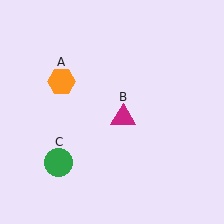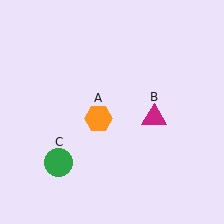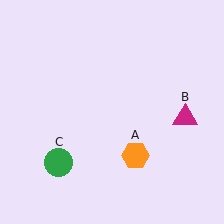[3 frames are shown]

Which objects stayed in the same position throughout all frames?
Green circle (object C) remained stationary.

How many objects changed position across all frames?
2 objects changed position: orange hexagon (object A), magenta triangle (object B).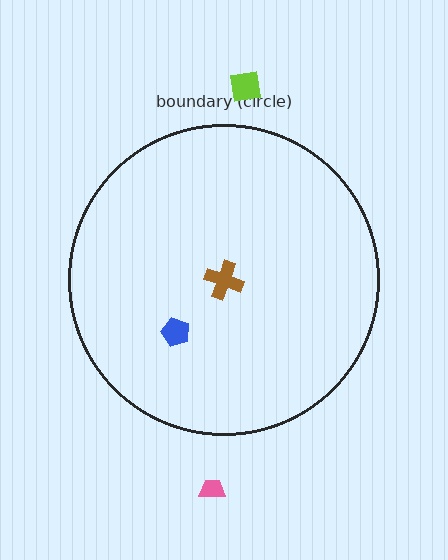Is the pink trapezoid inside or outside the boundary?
Outside.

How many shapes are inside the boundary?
2 inside, 2 outside.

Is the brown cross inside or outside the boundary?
Inside.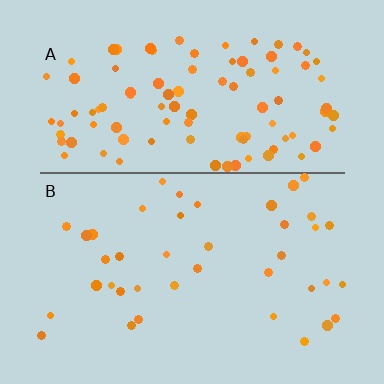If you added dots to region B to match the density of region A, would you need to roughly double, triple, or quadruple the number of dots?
Approximately triple.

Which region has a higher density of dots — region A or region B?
A (the top).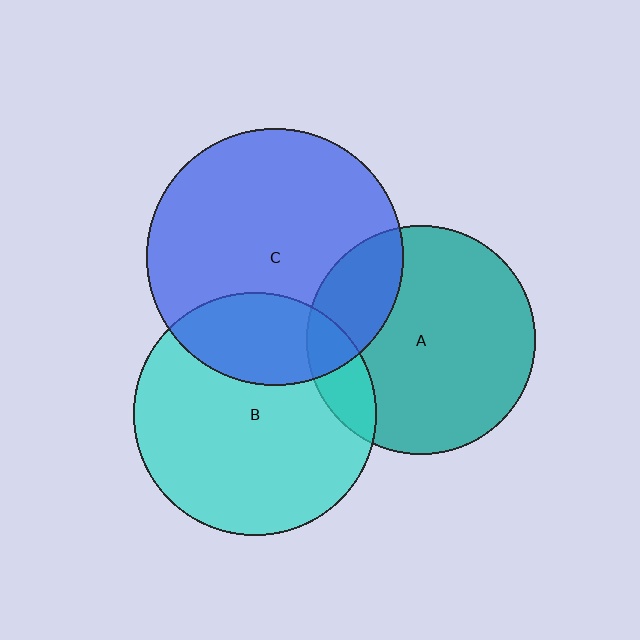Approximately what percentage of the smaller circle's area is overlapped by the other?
Approximately 15%.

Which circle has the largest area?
Circle C (blue).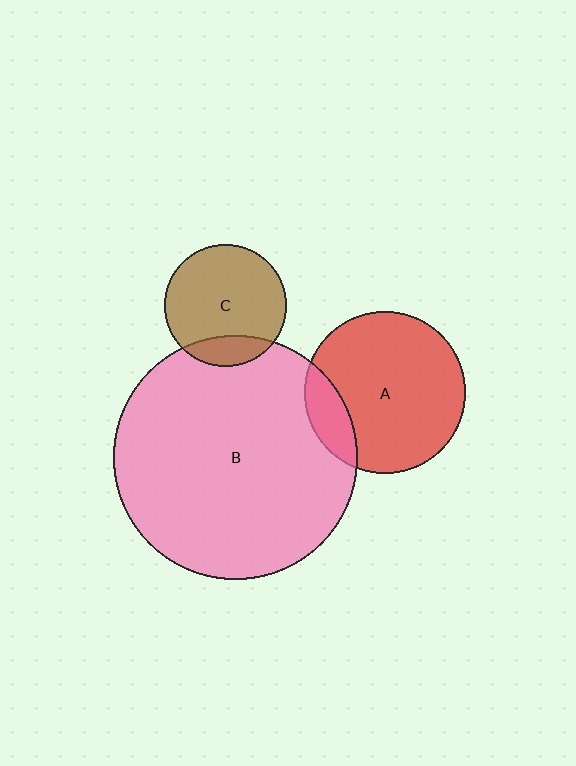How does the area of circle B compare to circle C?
Approximately 4.0 times.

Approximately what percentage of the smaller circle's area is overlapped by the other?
Approximately 15%.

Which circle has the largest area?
Circle B (pink).